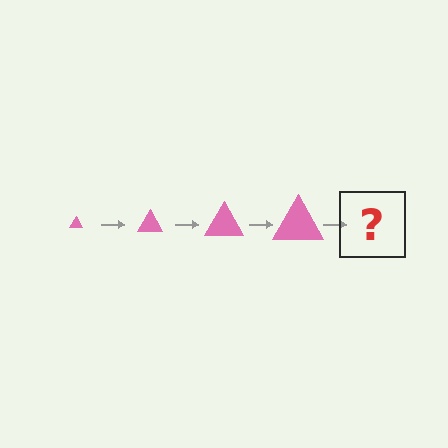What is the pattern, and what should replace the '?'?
The pattern is that the triangle gets progressively larger each step. The '?' should be a pink triangle, larger than the previous one.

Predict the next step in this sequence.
The next step is a pink triangle, larger than the previous one.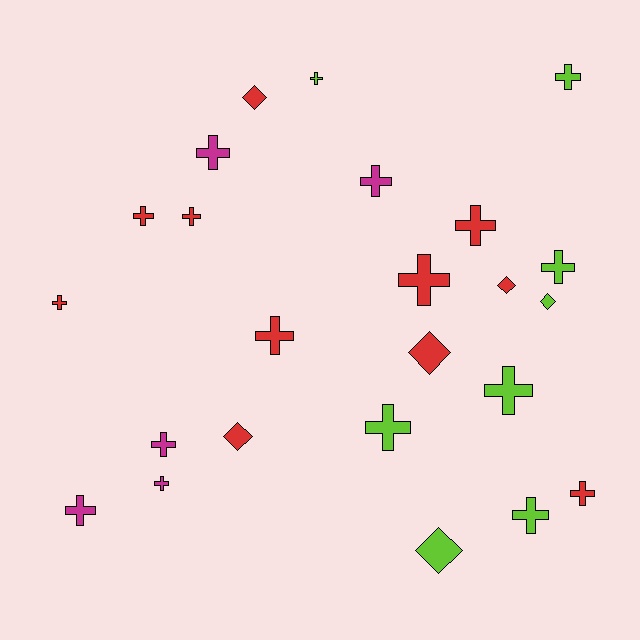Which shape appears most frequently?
Cross, with 18 objects.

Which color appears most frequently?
Red, with 11 objects.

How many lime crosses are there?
There are 6 lime crosses.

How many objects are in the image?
There are 24 objects.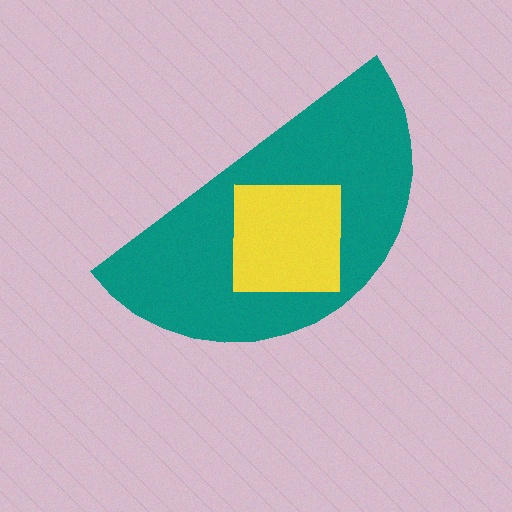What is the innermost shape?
The yellow square.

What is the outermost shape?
The teal semicircle.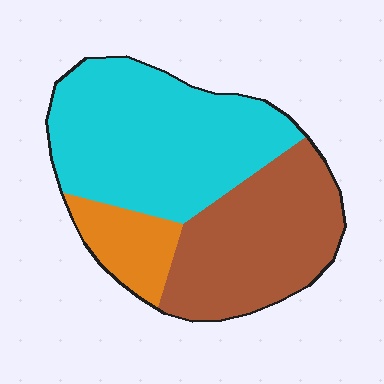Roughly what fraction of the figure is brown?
Brown covers about 35% of the figure.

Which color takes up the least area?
Orange, at roughly 15%.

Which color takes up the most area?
Cyan, at roughly 50%.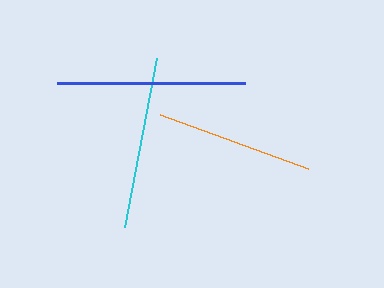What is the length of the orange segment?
The orange segment is approximately 157 pixels long.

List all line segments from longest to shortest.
From longest to shortest: blue, cyan, orange.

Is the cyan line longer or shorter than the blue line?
The blue line is longer than the cyan line.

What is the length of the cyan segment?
The cyan segment is approximately 173 pixels long.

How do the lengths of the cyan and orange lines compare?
The cyan and orange lines are approximately the same length.